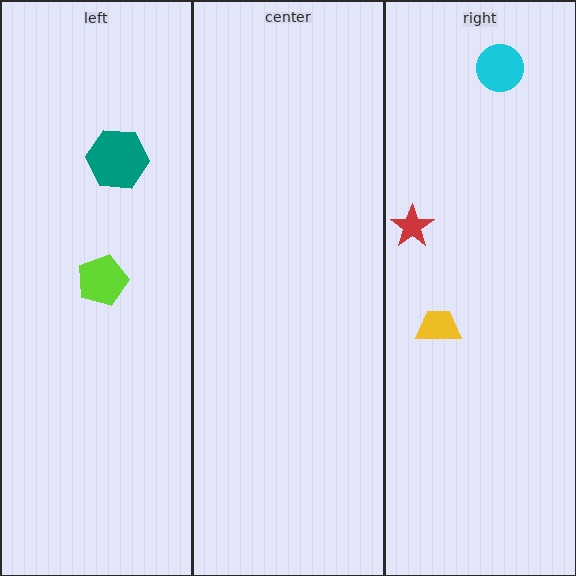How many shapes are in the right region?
3.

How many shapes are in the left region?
2.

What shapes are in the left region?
The teal hexagon, the lime pentagon.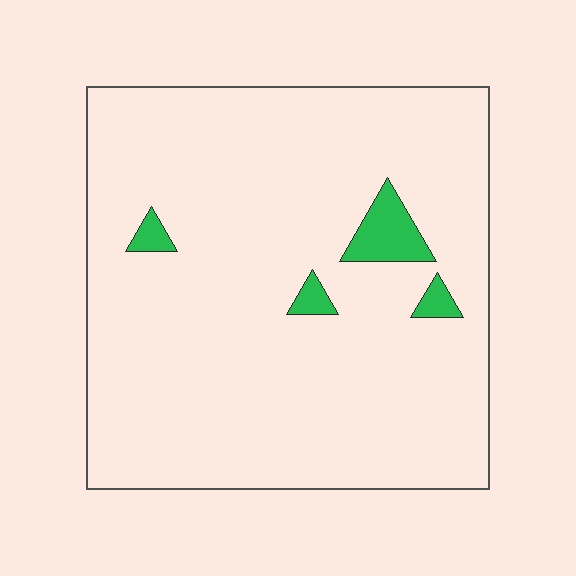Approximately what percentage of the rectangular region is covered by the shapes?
Approximately 5%.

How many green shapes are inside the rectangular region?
4.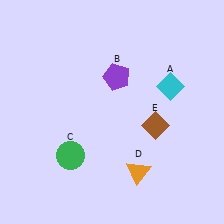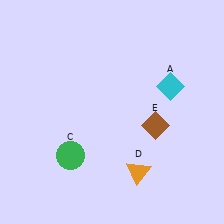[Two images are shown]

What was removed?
The purple pentagon (B) was removed in Image 2.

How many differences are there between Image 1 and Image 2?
There is 1 difference between the two images.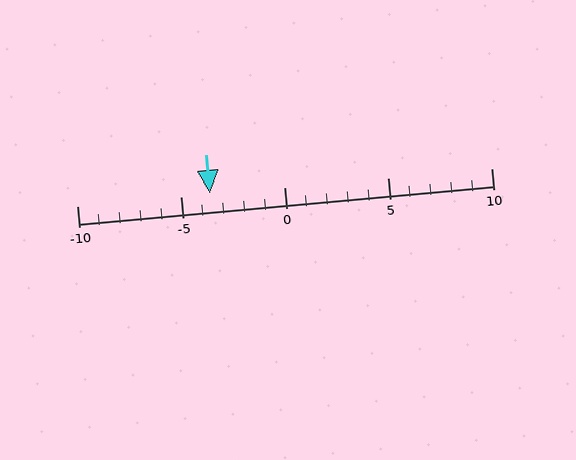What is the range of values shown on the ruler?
The ruler shows values from -10 to 10.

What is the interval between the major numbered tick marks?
The major tick marks are spaced 5 units apart.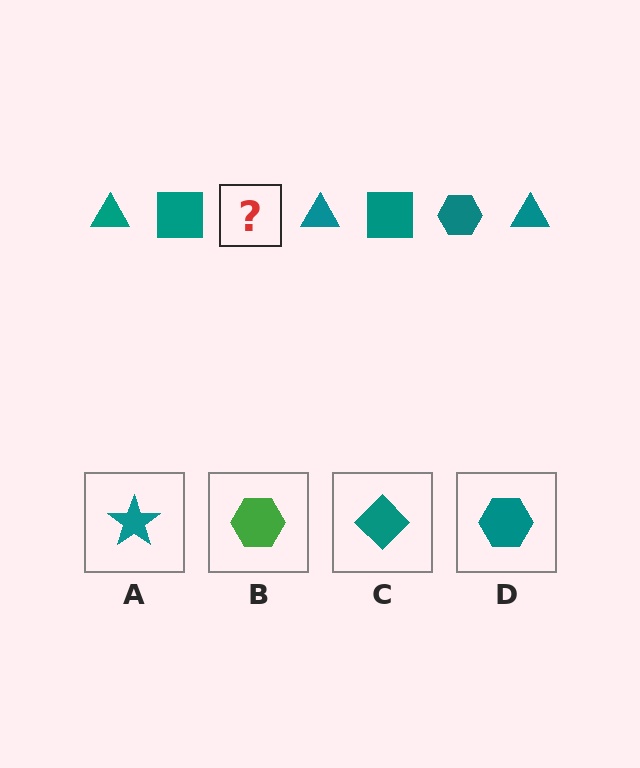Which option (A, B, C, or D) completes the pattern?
D.